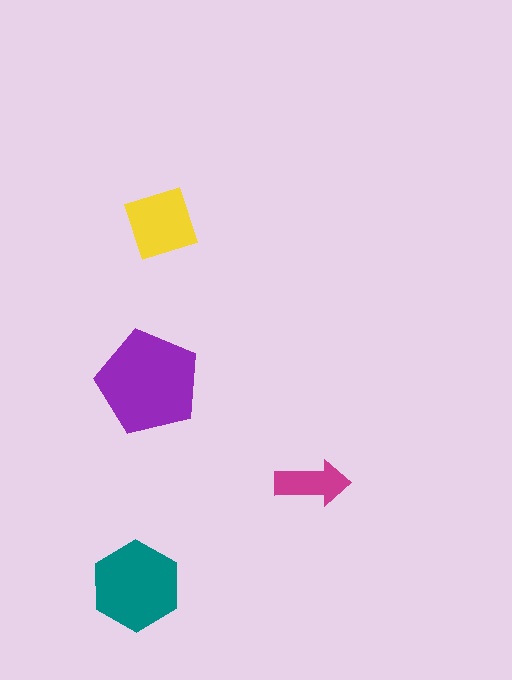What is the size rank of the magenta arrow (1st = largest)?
4th.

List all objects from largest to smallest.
The purple pentagon, the teal hexagon, the yellow square, the magenta arrow.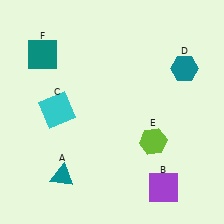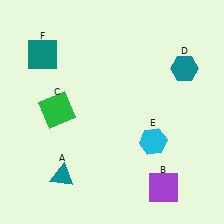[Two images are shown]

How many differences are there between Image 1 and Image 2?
There are 2 differences between the two images.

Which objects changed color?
C changed from cyan to green. E changed from lime to cyan.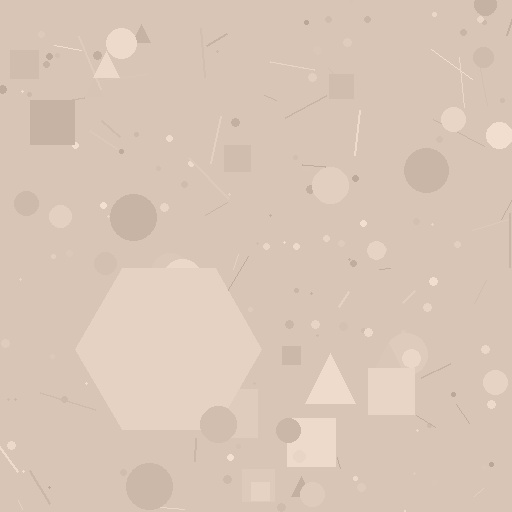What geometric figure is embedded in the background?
A hexagon is embedded in the background.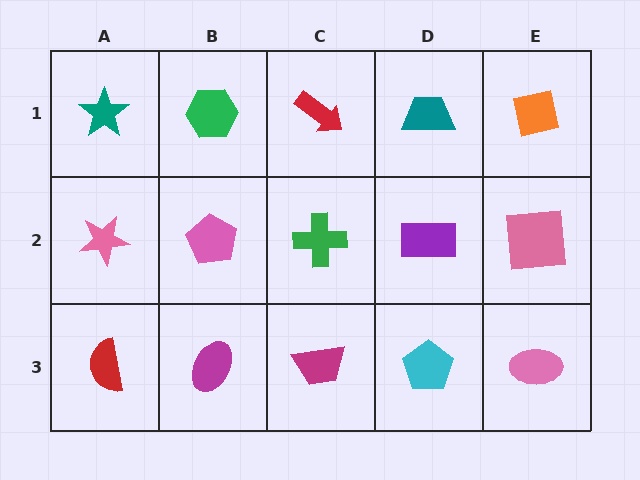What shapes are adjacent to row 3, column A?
A pink star (row 2, column A), a magenta ellipse (row 3, column B).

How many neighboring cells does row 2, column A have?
3.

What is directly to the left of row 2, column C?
A pink pentagon.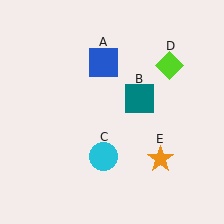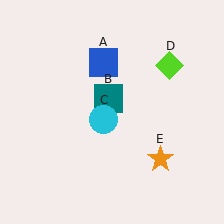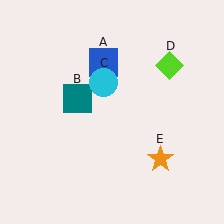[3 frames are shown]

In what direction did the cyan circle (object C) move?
The cyan circle (object C) moved up.